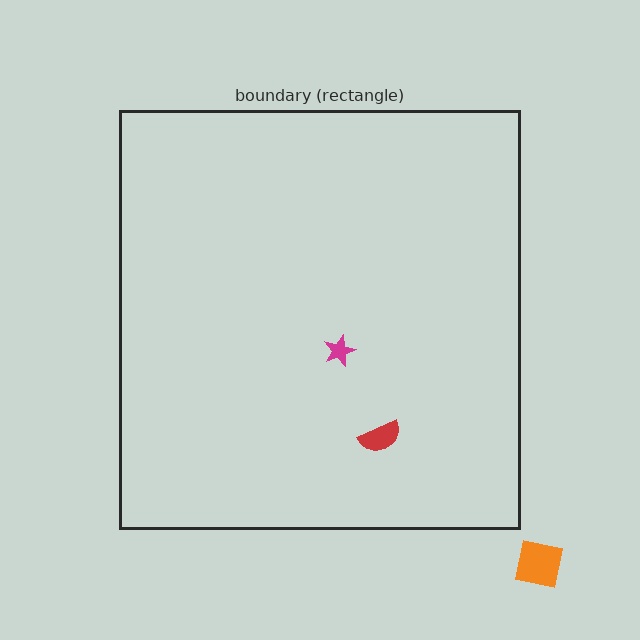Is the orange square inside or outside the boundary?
Outside.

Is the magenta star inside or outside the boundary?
Inside.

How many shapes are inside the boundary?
2 inside, 1 outside.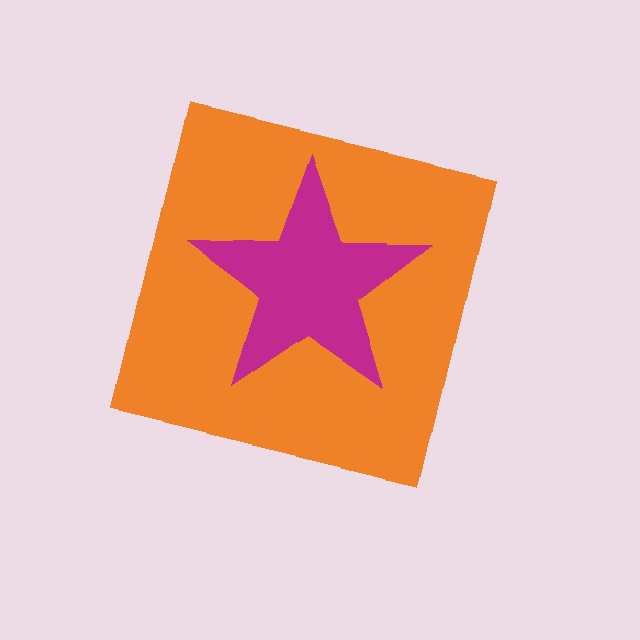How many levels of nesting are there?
2.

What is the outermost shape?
The orange square.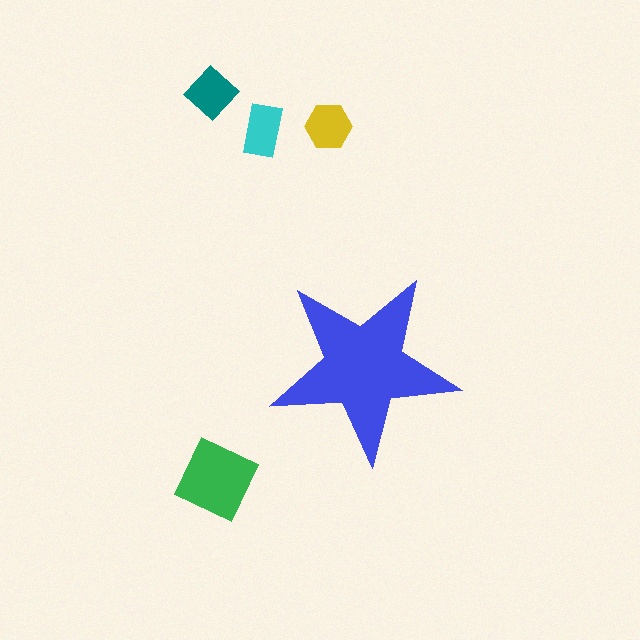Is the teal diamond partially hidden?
No, the teal diamond is fully visible.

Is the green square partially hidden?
No, the green square is fully visible.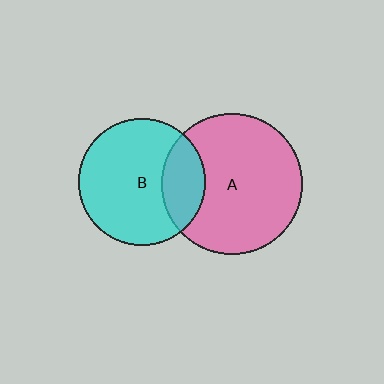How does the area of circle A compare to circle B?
Approximately 1.2 times.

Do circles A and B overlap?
Yes.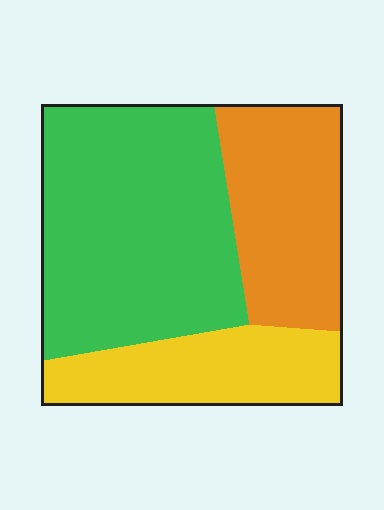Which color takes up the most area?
Green, at roughly 50%.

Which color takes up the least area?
Yellow, at roughly 20%.